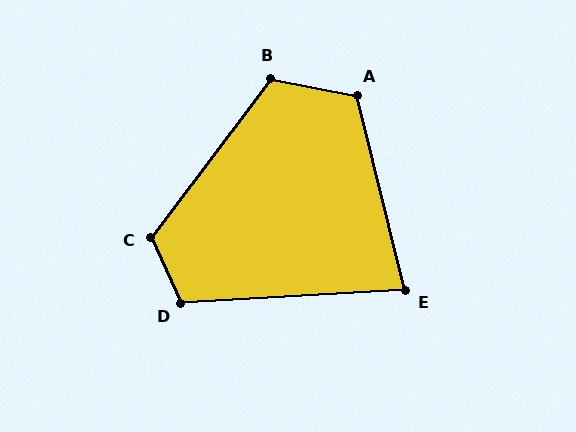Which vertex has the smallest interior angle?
E, at approximately 80 degrees.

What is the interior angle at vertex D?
Approximately 111 degrees (obtuse).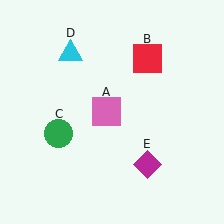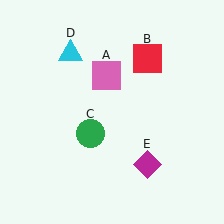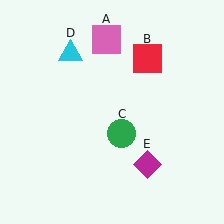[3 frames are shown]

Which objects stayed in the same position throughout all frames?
Red square (object B) and cyan triangle (object D) and magenta diamond (object E) remained stationary.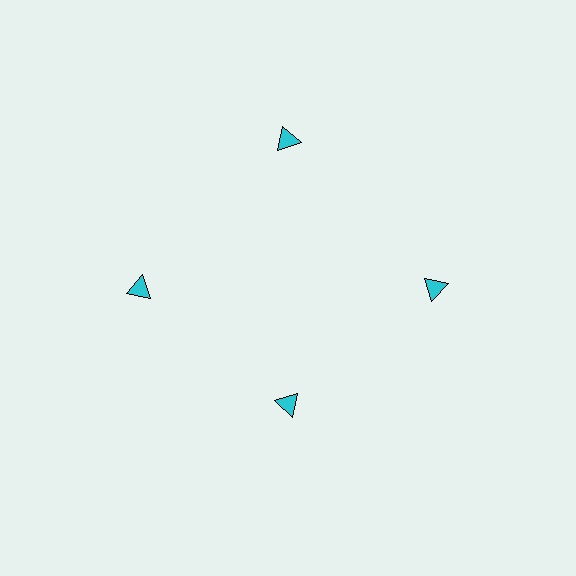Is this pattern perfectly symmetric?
No. The 4 cyan triangles are arranged in a ring, but one element near the 6 o'clock position is pulled inward toward the center, breaking the 4-fold rotational symmetry.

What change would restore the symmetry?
The symmetry would be restored by moving it outward, back onto the ring so that all 4 triangles sit at equal angles and equal distance from the center.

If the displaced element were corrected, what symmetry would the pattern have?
It would have 4-fold rotational symmetry — the pattern would map onto itself every 90 degrees.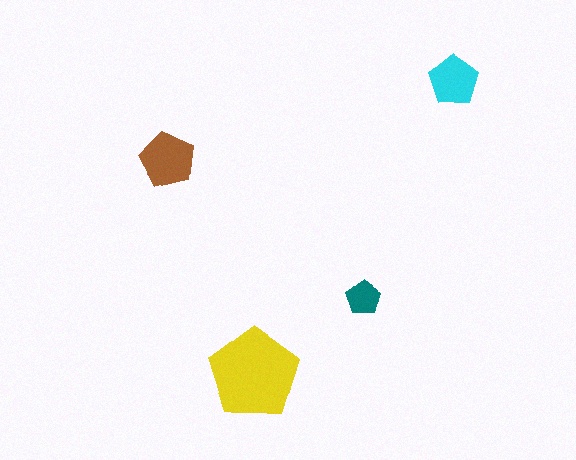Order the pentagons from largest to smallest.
the yellow one, the brown one, the cyan one, the teal one.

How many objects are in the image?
There are 4 objects in the image.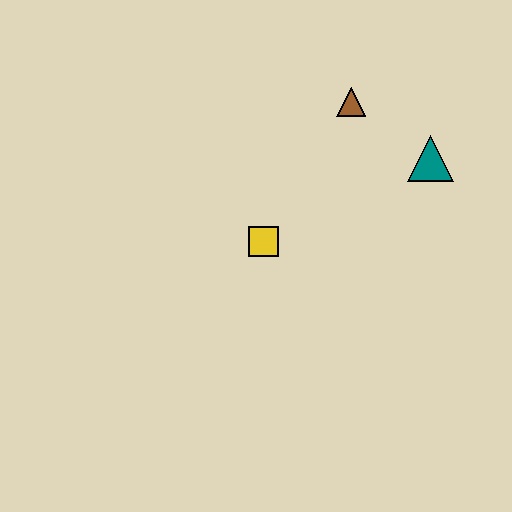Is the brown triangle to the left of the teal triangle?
Yes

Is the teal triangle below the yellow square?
No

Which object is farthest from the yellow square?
The teal triangle is farthest from the yellow square.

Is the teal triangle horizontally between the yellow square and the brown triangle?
No